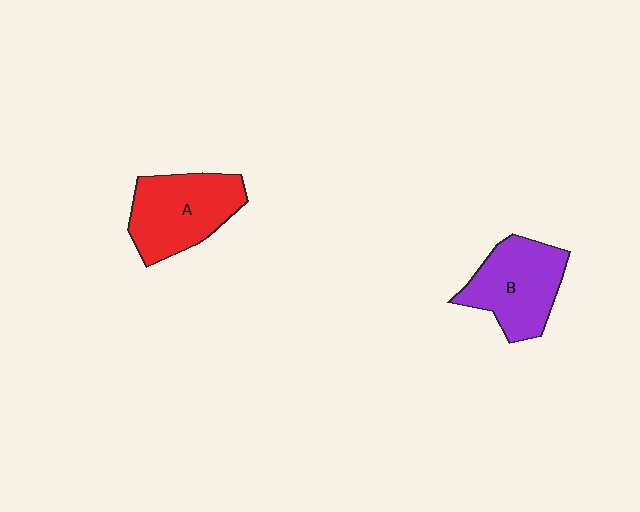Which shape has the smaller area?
Shape B (purple).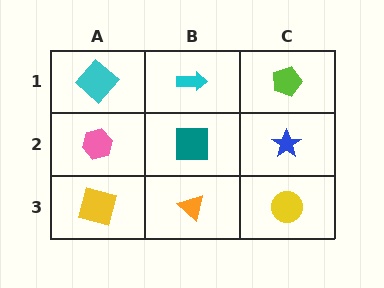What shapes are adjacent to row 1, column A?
A pink hexagon (row 2, column A), a cyan arrow (row 1, column B).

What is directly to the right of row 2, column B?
A blue star.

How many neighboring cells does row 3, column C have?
2.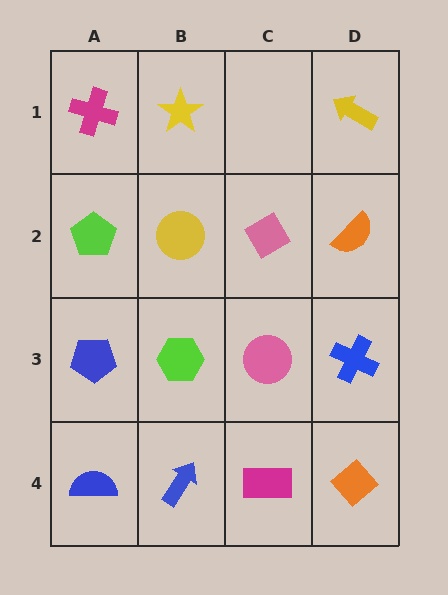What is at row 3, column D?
A blue cross.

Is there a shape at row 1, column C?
No, that cell is empty.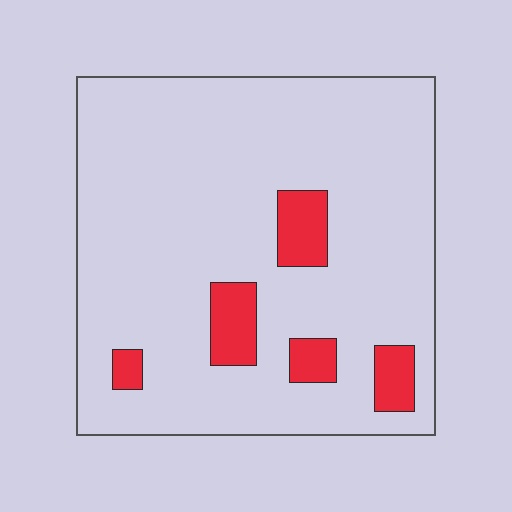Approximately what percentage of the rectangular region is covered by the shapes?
Approximately 10%.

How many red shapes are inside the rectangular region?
5.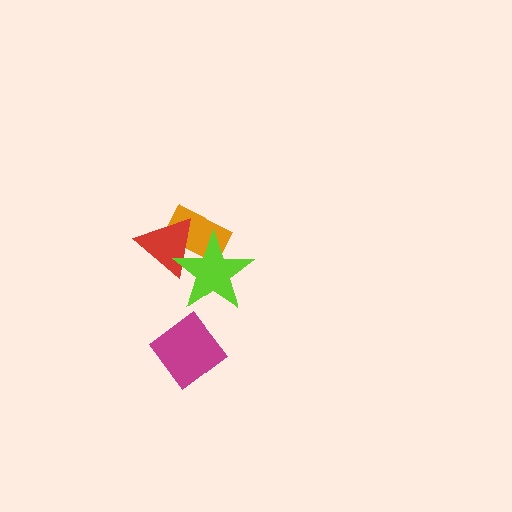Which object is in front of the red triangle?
The lime star is in front of the red triangle.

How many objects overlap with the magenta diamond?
0 objects overlap with the magenta diamond.